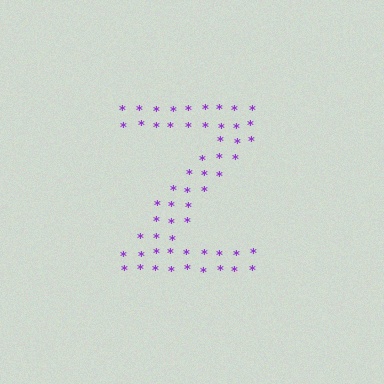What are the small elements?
The small elements are asterisks.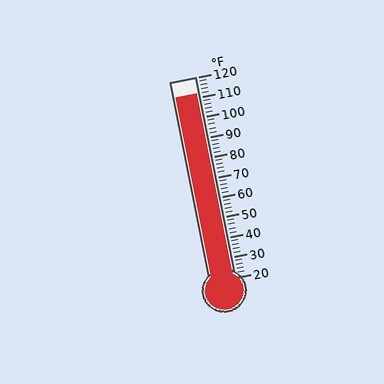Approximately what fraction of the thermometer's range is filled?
The thermometer is filled to approximately 90% of its range.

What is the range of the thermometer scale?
The thermometer scale ranges from 20°F to 120°F.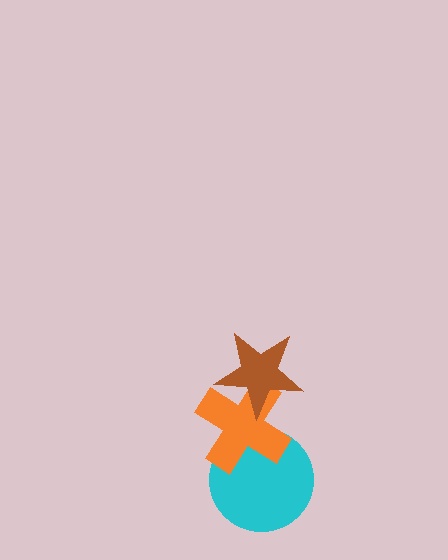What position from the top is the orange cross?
The orange cross is 2nd from the top.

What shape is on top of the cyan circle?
The orange cross is on top of the cyan circle.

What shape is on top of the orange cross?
The brown star is on top of the orange cross.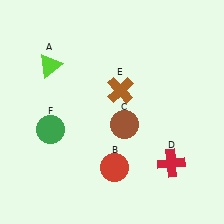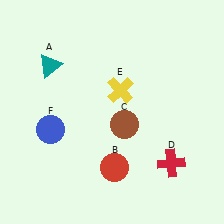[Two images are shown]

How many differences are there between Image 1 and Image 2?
There are 3 differences between the two images.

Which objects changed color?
A changed from lime to teal. E changed from brown to yellow. F changed from green to blue.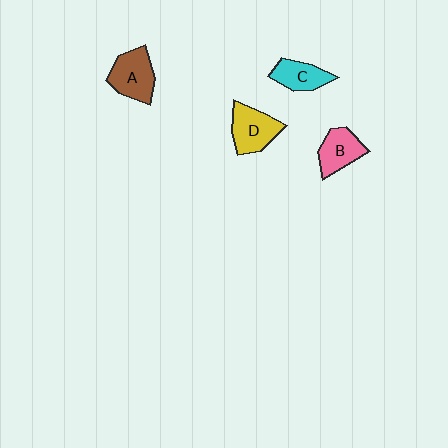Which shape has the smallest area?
Shape C (cyan).